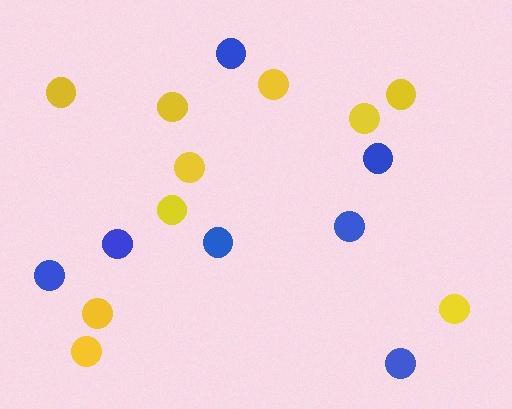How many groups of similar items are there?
There are 2 groups: one group of yellow circles (10) and one group of blue circles (7).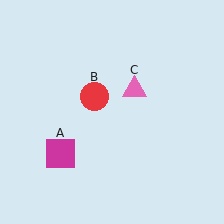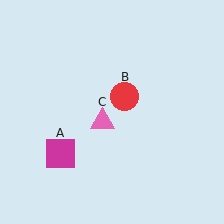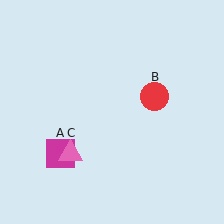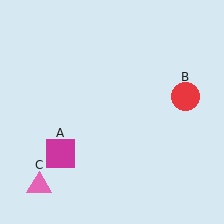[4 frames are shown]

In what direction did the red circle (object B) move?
The red circle (object B) moved right.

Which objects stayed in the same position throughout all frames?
Magenta square (object A) remained stationary.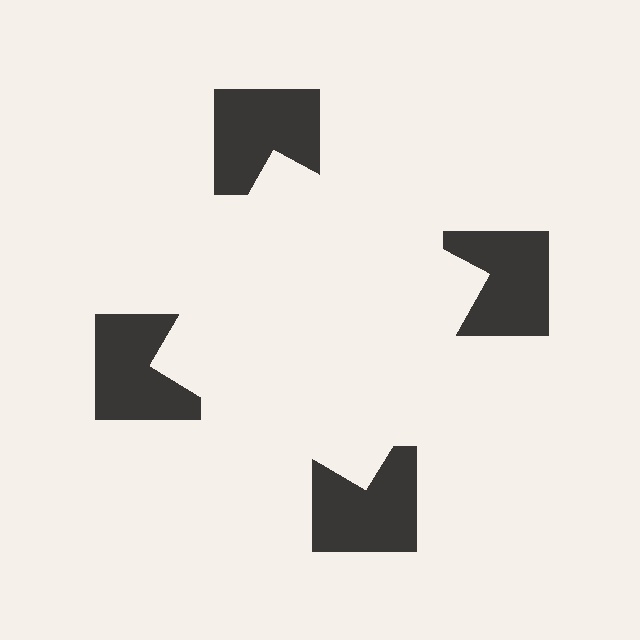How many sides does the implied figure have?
4 sides.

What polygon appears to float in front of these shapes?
An illusory square — its edges are inferred from the aligned wedge cuts in the notched squares, not physically drawn.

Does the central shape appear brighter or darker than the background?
It typically appears slightly brighter than the background, even though no actual brightness change is drawn.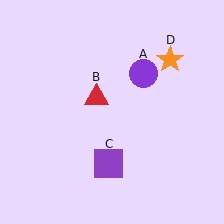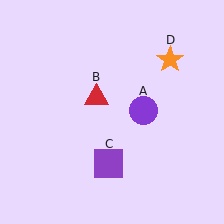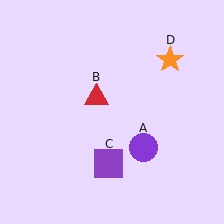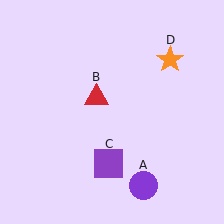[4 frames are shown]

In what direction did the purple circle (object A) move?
The purple circle (object A) moved down.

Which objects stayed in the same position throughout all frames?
Red triangle (object B) and purple square (object C) and orange star (object D) remained stationary.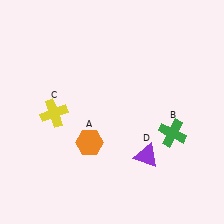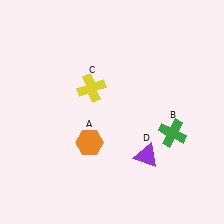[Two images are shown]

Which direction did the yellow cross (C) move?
The yellow cross (C) moved right.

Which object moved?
The yellow cross (C) moved right.